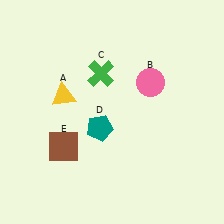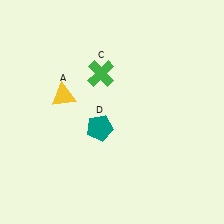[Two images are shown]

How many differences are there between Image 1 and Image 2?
There are 2 differences between the two images.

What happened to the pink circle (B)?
The pink circle (B) was removed in Image 2. It was in the top-right area of Image 1.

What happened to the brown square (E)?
The brown square (E) was removed in Image 2. It was in the bottom-left area of Image 1.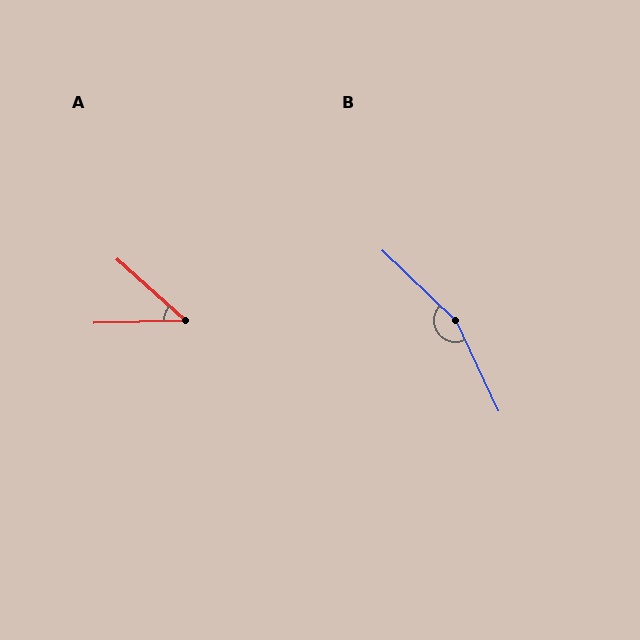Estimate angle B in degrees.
Approximately 159 degrees.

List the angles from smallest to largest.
A (44°), B (159°).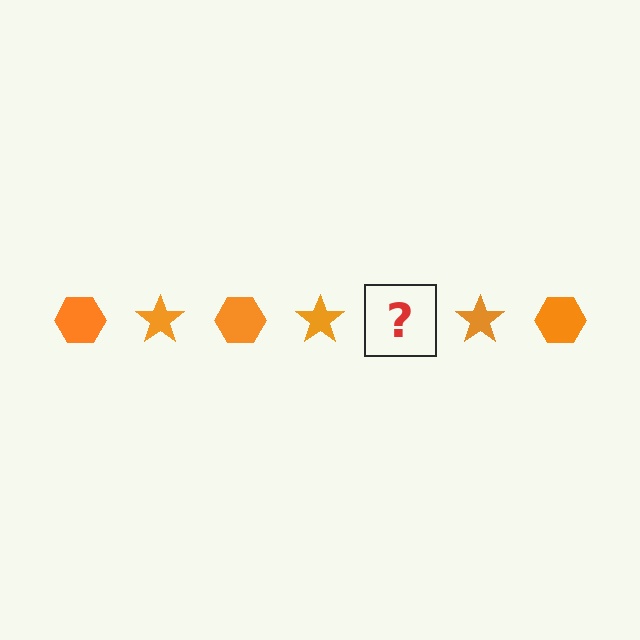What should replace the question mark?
The question mark should be replaced with an orange hexagon.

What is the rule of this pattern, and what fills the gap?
The rule is that the pattern cycles through hexagon, star shapes in orange. The gap should be filled with an orange hexagon.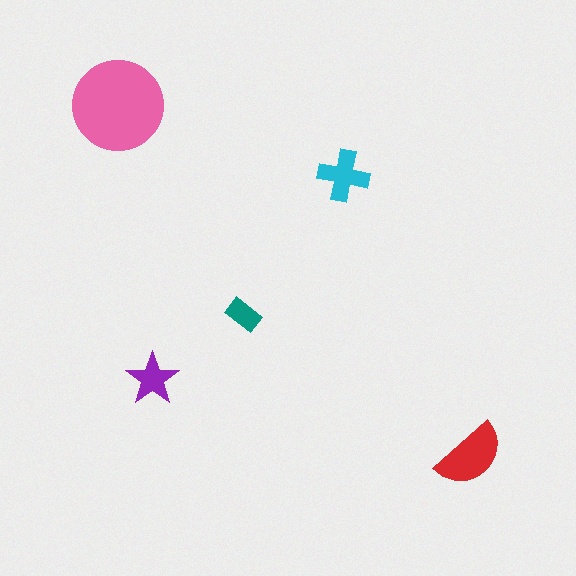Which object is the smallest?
The teal rectangle.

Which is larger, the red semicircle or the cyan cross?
The red semicircle.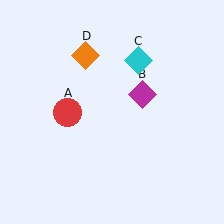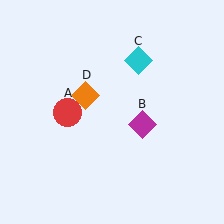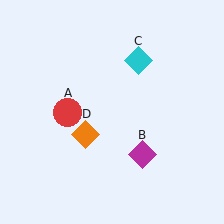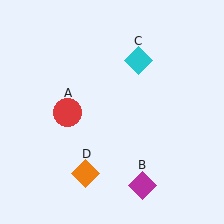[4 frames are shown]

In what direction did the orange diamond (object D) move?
The orange diamond (object D) moved down.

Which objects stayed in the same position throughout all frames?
Red circle (object A) and cyan diamond (object C) remained stationary.